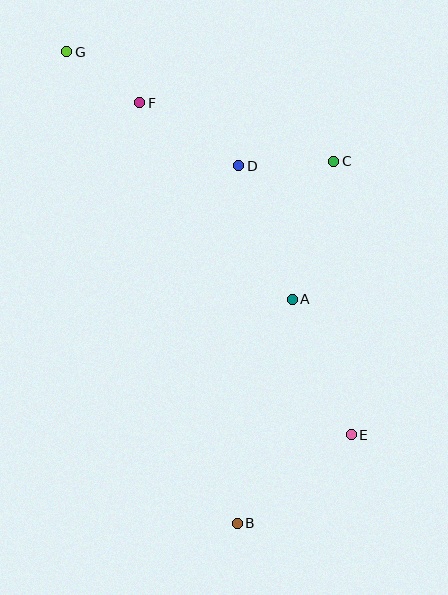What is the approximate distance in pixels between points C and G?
The distance between C and G is approximately 289 pixels.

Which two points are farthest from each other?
Points B and G are farthest from each other.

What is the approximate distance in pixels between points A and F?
The distance between A and F is approximately 249 pixels.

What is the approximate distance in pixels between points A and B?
The distance between A and B is approximately 231 pixels.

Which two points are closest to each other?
Points F and G are closest to each other.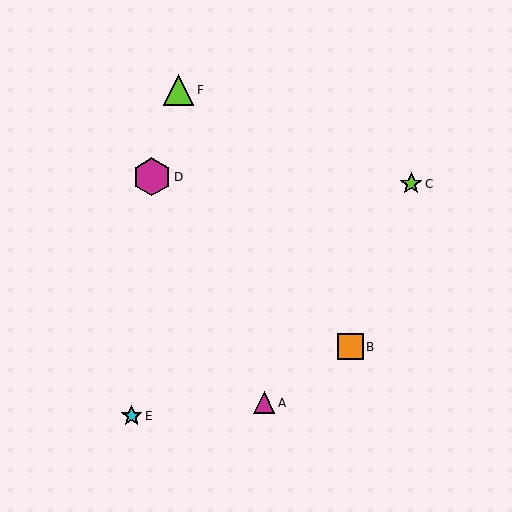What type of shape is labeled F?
Shape F is a lime triangle.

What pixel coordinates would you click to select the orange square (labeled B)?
Click at (350, 347) to select the orange square B.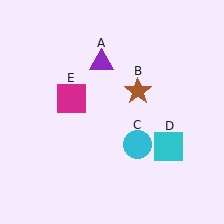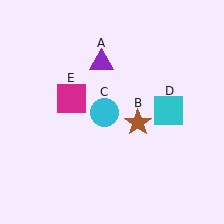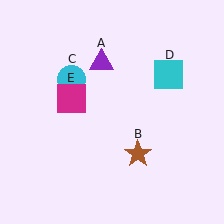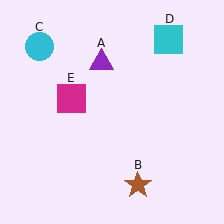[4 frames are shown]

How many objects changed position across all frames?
3 objects changed position: brown star (object B), cyan circle (object C), cyan square (object D).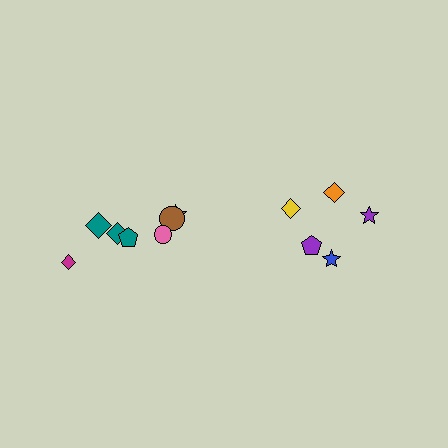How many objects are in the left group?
There are 7 objects.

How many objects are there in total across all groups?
There are 12 objects.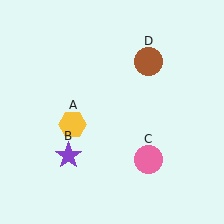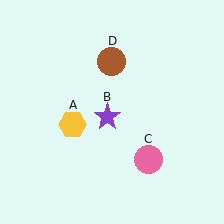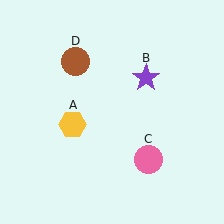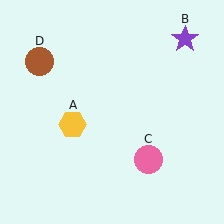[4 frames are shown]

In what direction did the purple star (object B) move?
The purple star (object B) moved up and to the right.